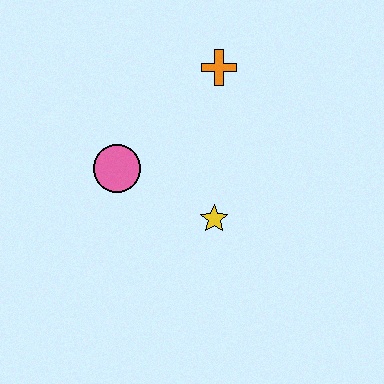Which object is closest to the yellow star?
The pink circle is closest to the yellow star.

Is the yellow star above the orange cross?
No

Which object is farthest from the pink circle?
The orange cross is farthest from the pink circle.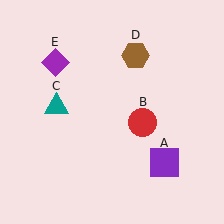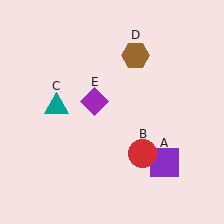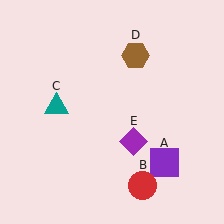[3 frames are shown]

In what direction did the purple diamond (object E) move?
The purple diamond (object E) moved down and to the right.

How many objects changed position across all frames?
2 objects changed position: red circle (object B), purple diamond (object E).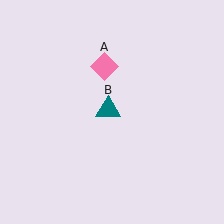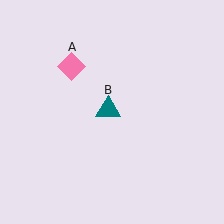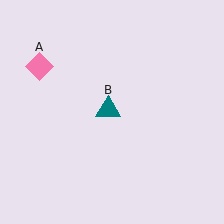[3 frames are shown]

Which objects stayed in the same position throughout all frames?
Teal triangle (object B) remained stationary.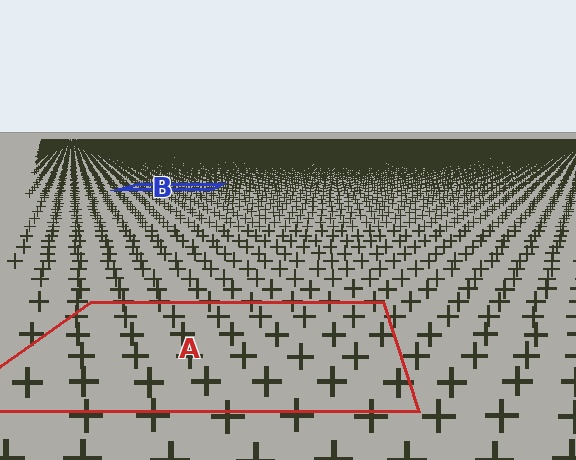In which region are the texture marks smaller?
The texture marks are smaller in region B, because it is farther away.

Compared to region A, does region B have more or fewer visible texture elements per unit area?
Region B has more texture elements per unit area — they are packed more densely because it is farther away.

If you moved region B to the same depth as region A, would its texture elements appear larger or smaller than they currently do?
They would appear larger. At a closer depth, the same texture elements are projected at a bigger on-screen size.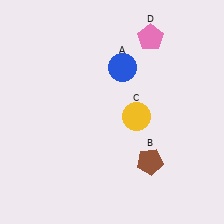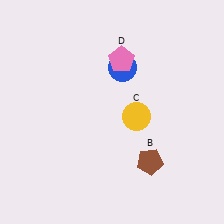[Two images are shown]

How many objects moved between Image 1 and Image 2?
1 object moved between the two images.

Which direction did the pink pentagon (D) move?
The pink pentagon (D) moved left.